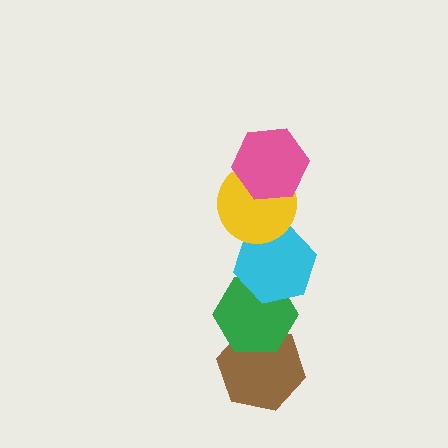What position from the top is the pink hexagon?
The pink hexagon is 1st from the top.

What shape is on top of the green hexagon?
The cyan hexagon is on top of the green hexagon.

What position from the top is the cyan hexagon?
The cyan hexagon is 3rd from the top.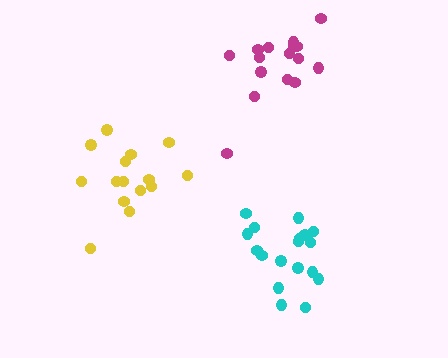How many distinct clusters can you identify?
There are 3 distinct clusters.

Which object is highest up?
The magenta cluster is topmost.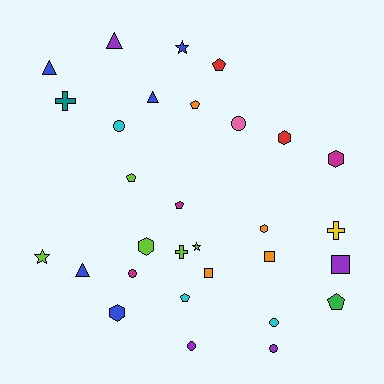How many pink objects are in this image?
There is 1 pink object.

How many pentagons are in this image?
There are 6 pentagons.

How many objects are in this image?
There are 30 objects.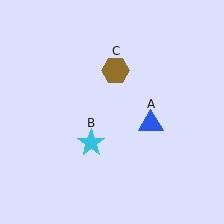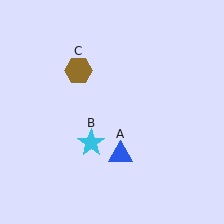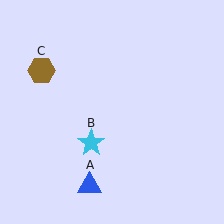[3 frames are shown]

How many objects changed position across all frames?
2 objects changed position: blue triangle (object A), brown hexagon (object C).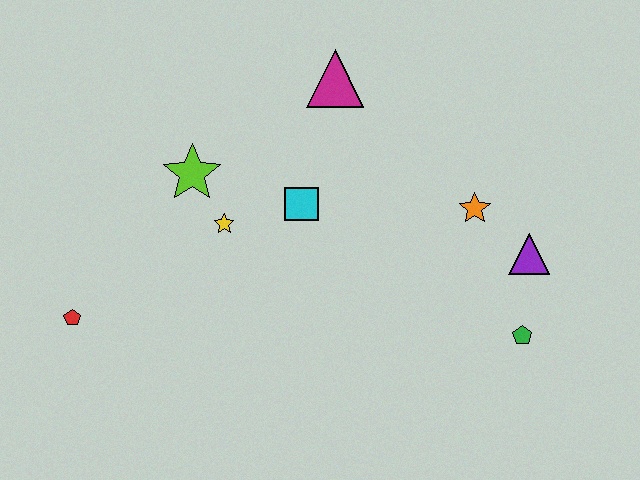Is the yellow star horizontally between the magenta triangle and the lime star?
Yes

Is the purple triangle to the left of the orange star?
No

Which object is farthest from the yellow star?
The green pentagon is farthest from the yellow star.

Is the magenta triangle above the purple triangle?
Yes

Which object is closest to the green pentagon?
The purple triangle is closest to the green pentagon.